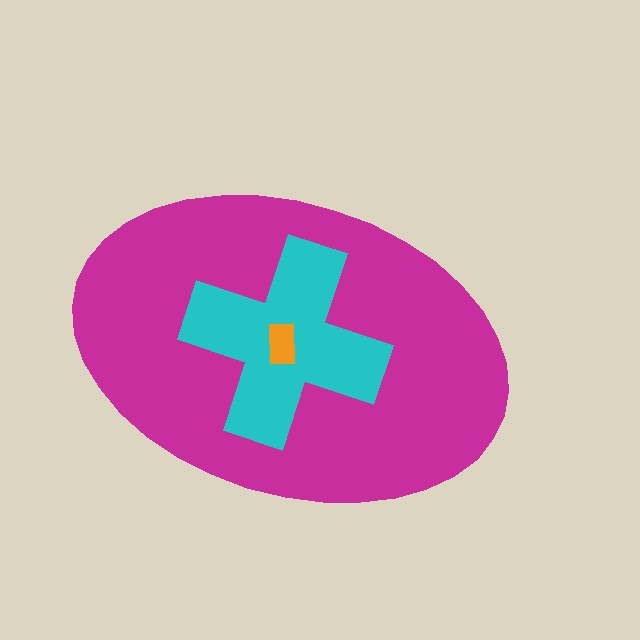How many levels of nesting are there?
3.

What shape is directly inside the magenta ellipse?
The cyan cross.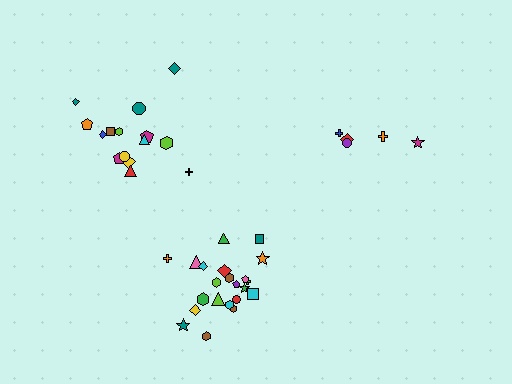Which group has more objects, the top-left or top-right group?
The top-left group.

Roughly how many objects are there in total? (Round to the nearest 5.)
Roughly 40 objects in total.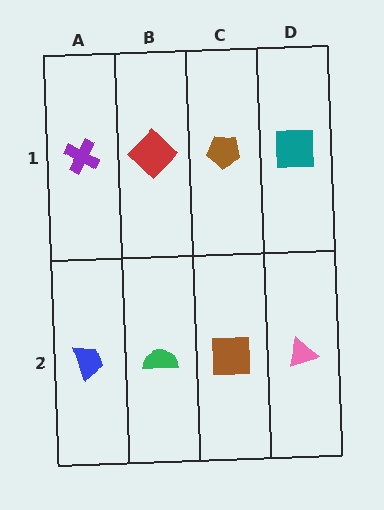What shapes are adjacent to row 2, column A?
A purple cross (row 1, column A), a green semicircle (row 2, column B).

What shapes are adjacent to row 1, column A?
A blue trapezoid (row 2, column A), a red diamond (row 1, column B).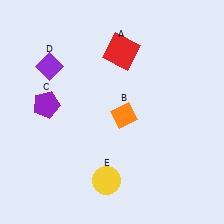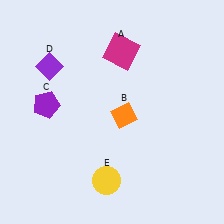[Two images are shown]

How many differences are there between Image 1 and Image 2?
There is 1 difference between the two images.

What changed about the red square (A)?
In Image 1, A is red. In Image 2, it changed to magenta.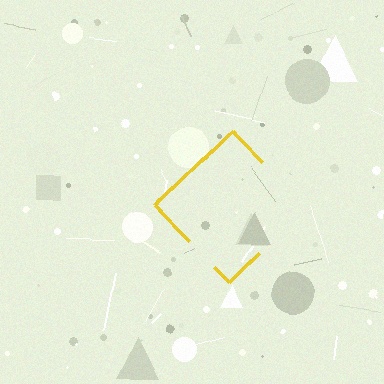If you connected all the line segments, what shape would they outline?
They would outline a diamond.